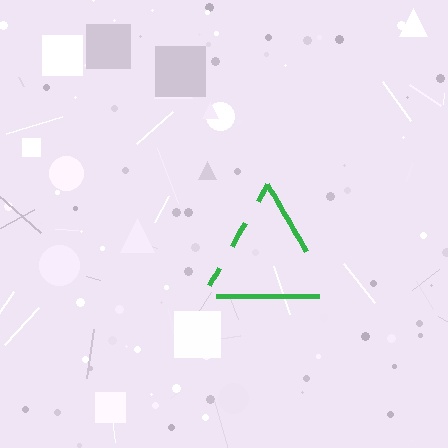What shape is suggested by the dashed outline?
The dashed outline suggests a triangle.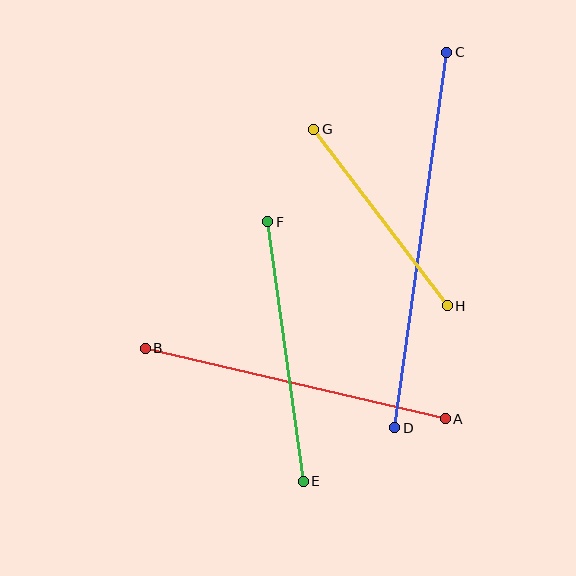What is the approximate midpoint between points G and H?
The midpoint is at approximately (380, 217) pixels.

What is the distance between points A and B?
The distance is approximately 308 pixels.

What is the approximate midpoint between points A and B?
The midpoint is at approximately (295, 383) pixels.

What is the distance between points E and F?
The distance is approximately 262 pixels.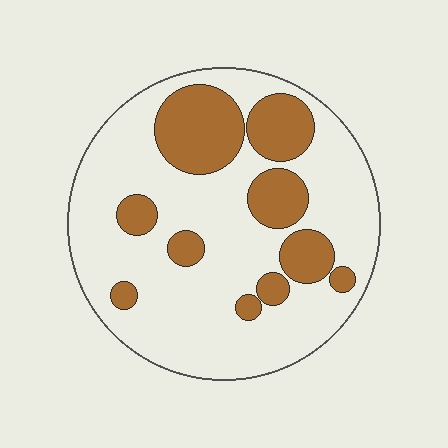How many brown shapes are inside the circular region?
10.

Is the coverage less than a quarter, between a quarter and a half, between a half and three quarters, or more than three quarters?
Between a quarter and a half.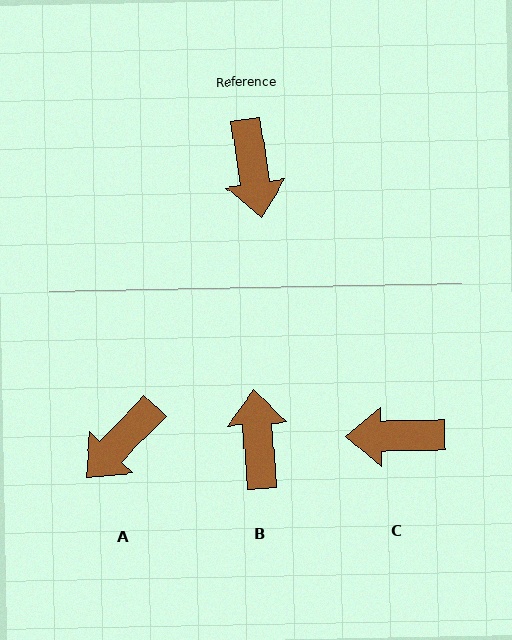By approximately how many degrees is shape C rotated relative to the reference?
Approximately 98 degrees clockwise.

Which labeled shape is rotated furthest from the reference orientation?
B, about 175 degrees away.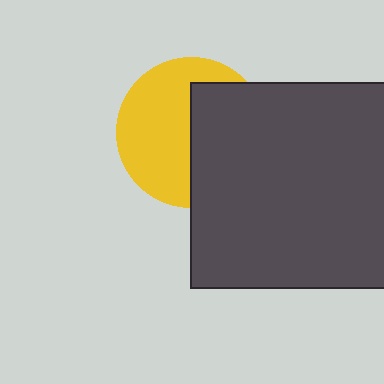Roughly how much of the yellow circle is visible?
About half of it is visible (roughly 54%).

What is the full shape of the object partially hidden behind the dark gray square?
The partially hidden object is a yellow circle.